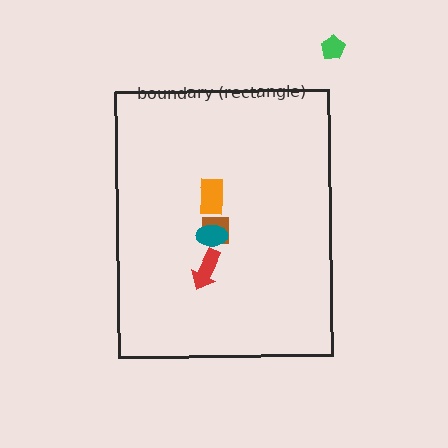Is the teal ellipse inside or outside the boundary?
Inside.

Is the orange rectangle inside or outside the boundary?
Inside.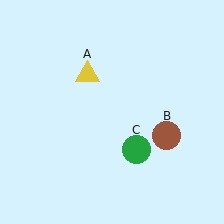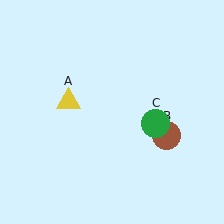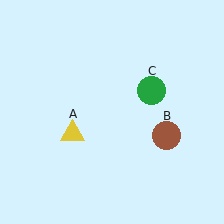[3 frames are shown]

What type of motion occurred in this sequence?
The yellow triangle (object A), green circle (object C) rotated counterclockwise around the center of the scene.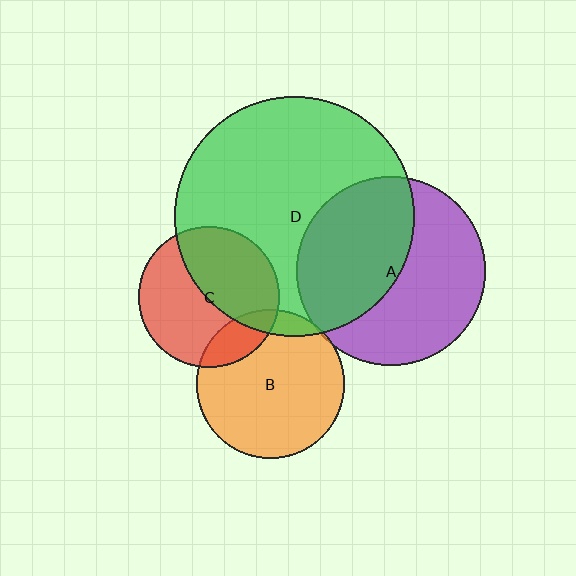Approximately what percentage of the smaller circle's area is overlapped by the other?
Approximately 50%.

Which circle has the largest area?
Circle D (green).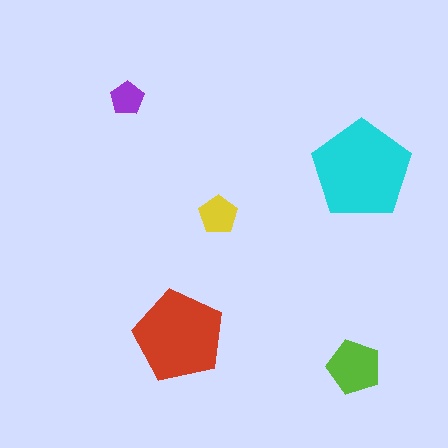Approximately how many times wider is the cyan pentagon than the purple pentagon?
About 3 times wider.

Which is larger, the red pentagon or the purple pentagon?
The red one.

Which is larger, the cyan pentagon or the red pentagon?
The cyan one.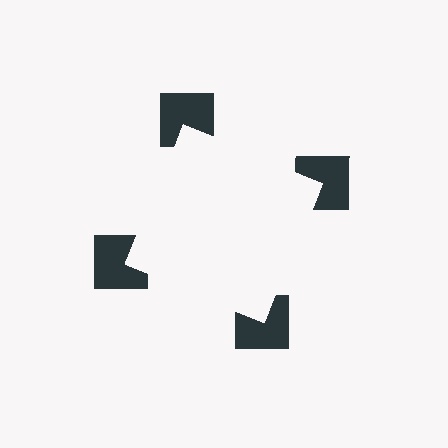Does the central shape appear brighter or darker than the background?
It typically appears slightly brighter than the background, even though no actual brightness change is drawn.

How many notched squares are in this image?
There are 4 — one at each vertex of the illusory square.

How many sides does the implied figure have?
4 sides.